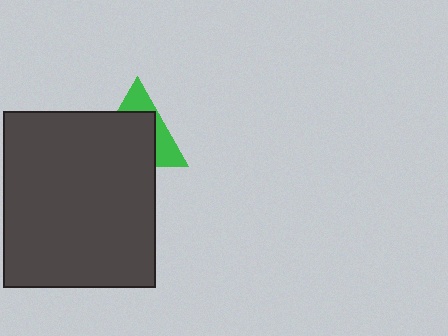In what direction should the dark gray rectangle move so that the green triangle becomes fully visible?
The dark gray rectangle should move toward the lower-left. That is the shortest direction to clear the overlap and leave the green triangle fully visible.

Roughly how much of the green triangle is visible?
A small part of it is visible (roughly 36%).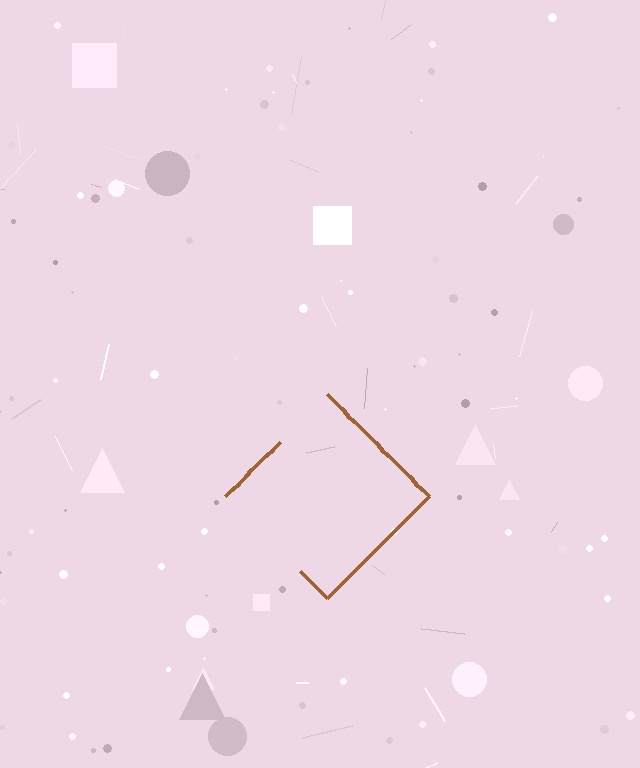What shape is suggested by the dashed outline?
The dashed outline suggests a diamond.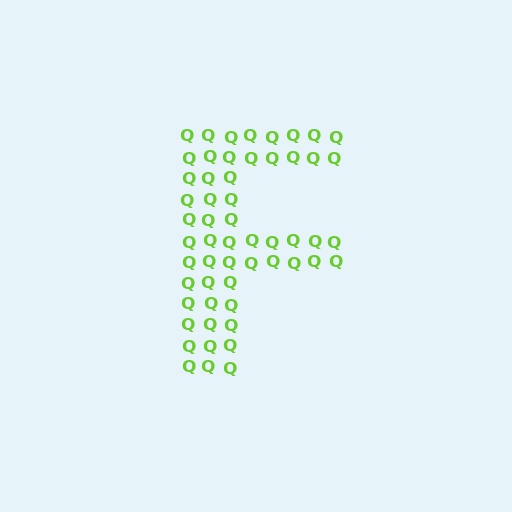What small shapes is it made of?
It is made of small letter Q's.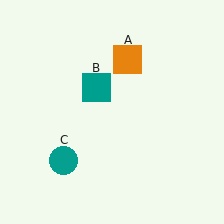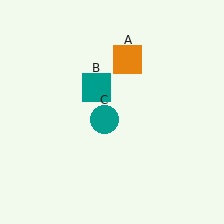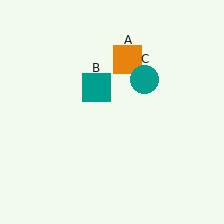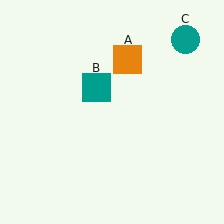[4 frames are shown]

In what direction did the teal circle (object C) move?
The teal circle (object C) moved up and to the right.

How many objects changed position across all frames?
1 object changed position: teal circle (object C).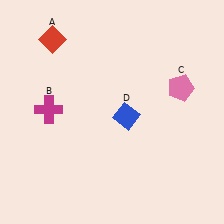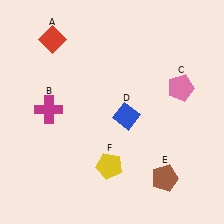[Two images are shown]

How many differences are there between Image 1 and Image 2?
There are 2 differences between the two images.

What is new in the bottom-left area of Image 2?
A yellow pentagon (F) was added in the bottom-left area of Image 2.